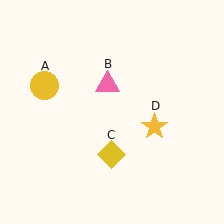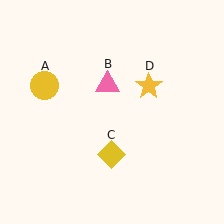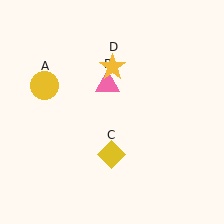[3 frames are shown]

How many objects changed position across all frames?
1 object changed position: yellow star (object D).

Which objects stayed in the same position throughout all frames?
Yellow circle (object A) and pink triangle (object B) and yellow diamond (object C) remained stationary.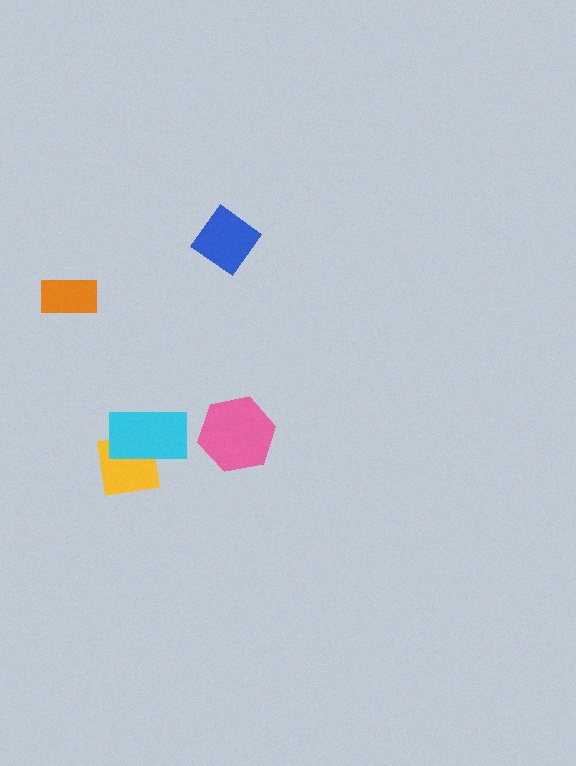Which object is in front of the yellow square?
The cyan rectangle is in front of the yellow square.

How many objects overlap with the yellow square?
1 object overlaps with the yellow square.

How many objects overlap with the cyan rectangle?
1 object overlaps with the cyan rectangle.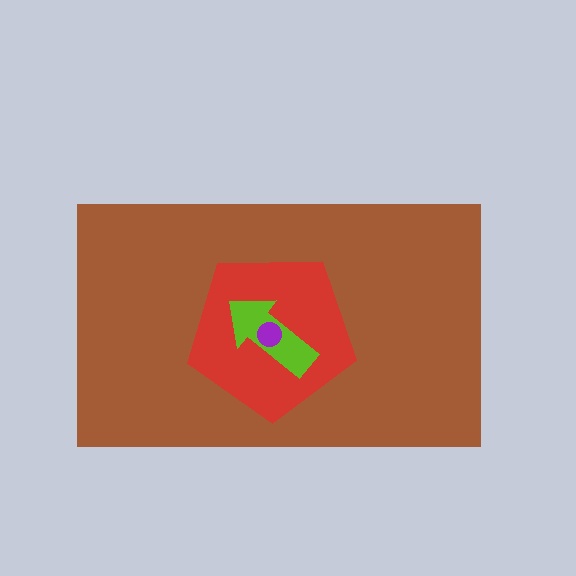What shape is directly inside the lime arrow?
The purple circle.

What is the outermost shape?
The brown rectangle.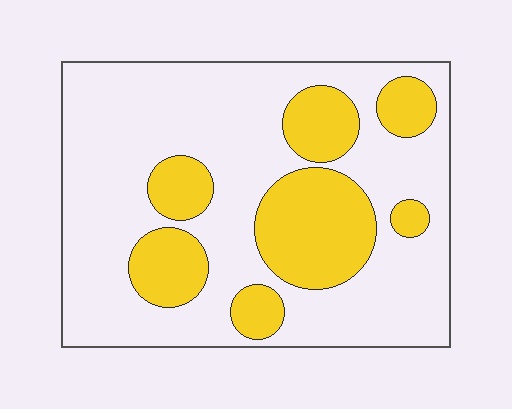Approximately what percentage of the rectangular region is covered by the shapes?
Approximately 30%.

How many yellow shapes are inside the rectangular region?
7.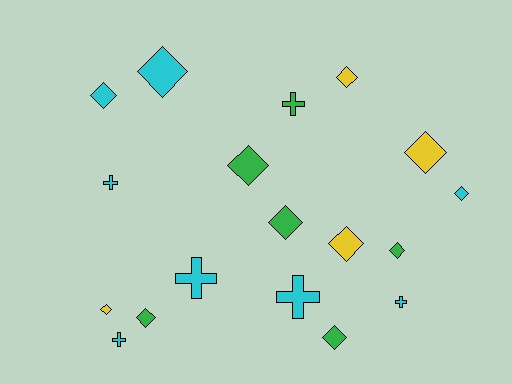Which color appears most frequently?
Cyan, with 8 objects.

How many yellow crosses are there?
There are no yellow crosses.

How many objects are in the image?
There are 18 objects.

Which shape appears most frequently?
Diamond, with 12 objects.